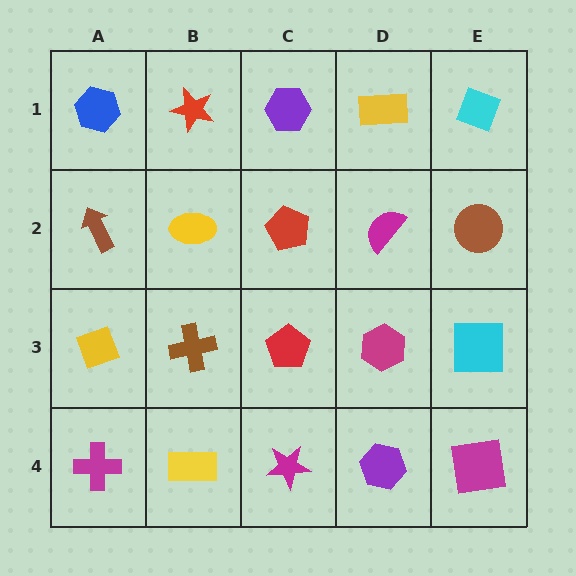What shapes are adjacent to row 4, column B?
A brown cross (row 3, column B), a magenta cross (row 4, column A), a magenta star (row 4, column C).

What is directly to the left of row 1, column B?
A blue hexagon.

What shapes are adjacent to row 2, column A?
A blue hexagon (row 1, column A), a yellow diamond (row 3, column A), a yellow ellipse (row 2, column B).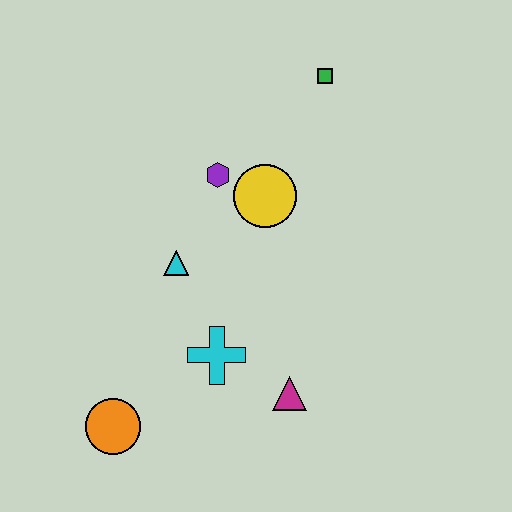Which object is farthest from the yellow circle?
The orange circle is farthest from the yellow circle.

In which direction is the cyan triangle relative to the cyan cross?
The cyan triangle is above the cyan cross.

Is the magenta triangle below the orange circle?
No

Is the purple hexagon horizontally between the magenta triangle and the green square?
No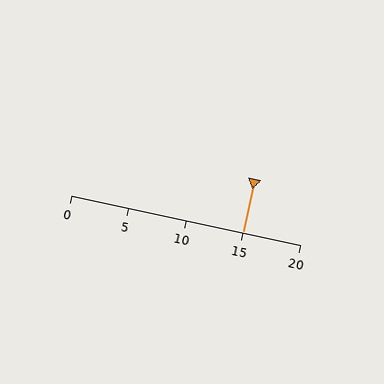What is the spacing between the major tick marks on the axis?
The major ticks are spaced 5 apart.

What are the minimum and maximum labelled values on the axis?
The axis runs from 0 to 20.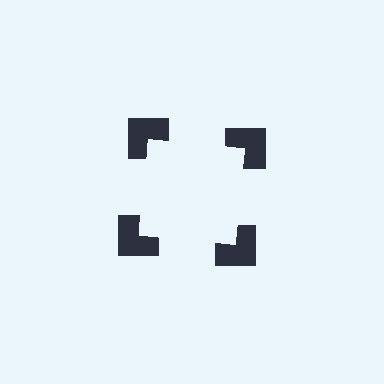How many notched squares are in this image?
There are 4 — one at each vertex of the illusory square.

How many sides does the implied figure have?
4 sides.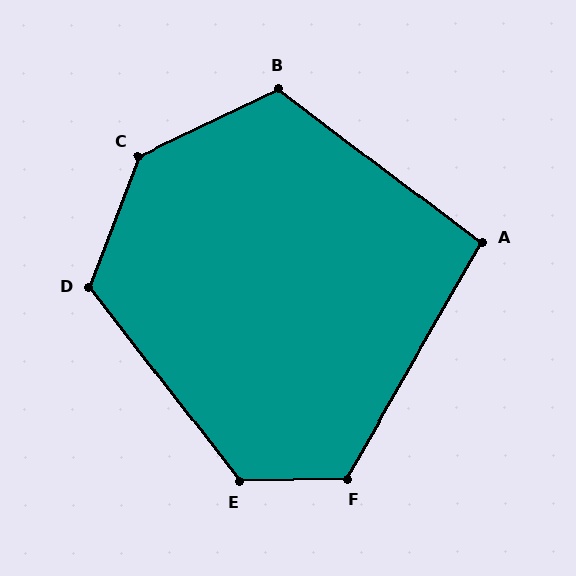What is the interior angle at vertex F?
Approximately 121 degrees (obtuse).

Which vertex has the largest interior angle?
C, at approximately 137 degrees.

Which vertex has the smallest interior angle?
A, at approximately 97 degrees.